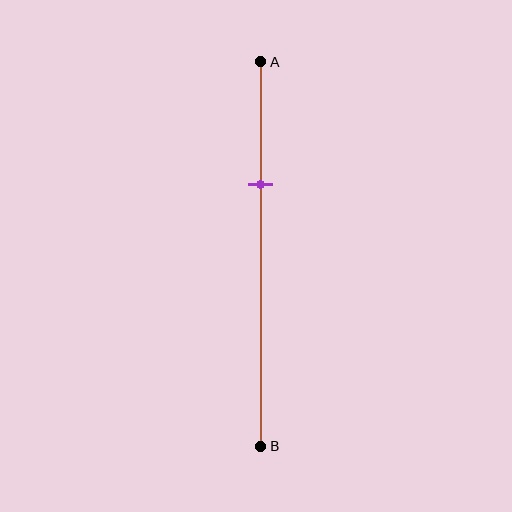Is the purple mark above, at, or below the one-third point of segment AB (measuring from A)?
The purple mark is approximately at the one-third point of segment AB.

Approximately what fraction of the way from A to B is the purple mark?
The purple mark is approximately 30% of the way from A to B.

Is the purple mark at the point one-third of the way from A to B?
Yes, the mark is approximately at the one-third point.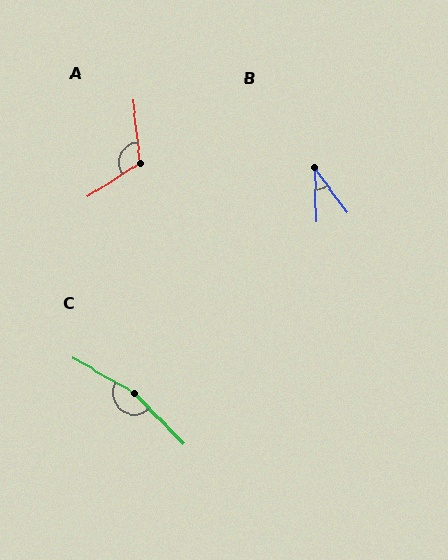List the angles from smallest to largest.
B (35°), A (117°), C (164°).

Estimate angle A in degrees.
Approximately 117 degrees.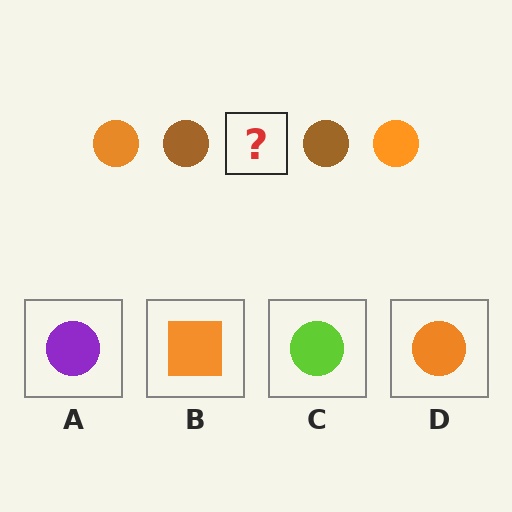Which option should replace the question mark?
Option D.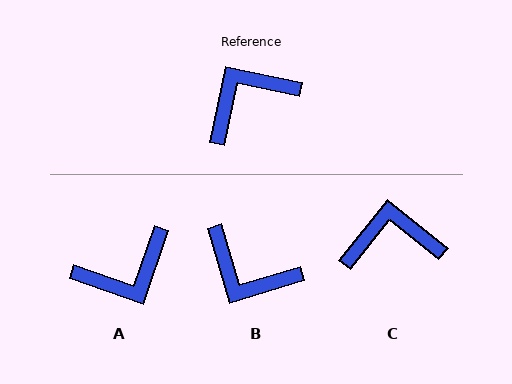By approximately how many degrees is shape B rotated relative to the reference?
Approximately 118 degrees counter-clockwise.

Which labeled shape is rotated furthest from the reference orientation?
A, about 173 degrees away.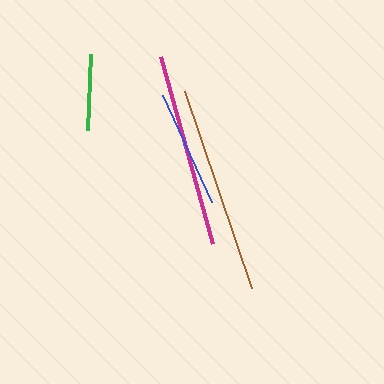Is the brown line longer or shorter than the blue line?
The brown line is longer than the blue line.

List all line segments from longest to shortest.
From longest to shortest: brown, magenta, blue, green.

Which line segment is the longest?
The brown line is the longest at approximately 209 pixels.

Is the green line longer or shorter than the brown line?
The brown line is longer than the green line.